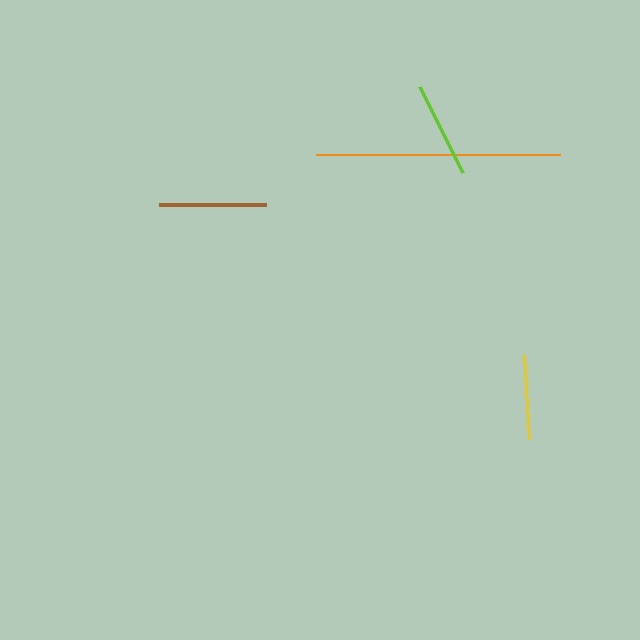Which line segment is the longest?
The orange line is the longest at approximately 244 pixels.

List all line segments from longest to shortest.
From longest to shortest: orange, brown, lime, yellow.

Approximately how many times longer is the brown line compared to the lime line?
The brown line is approximately 1.1 times the length of the lime line.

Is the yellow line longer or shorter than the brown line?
The brown line is longer than the yellow line.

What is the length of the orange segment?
The orange segment is approximately 244 pixels long.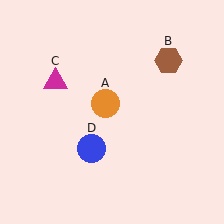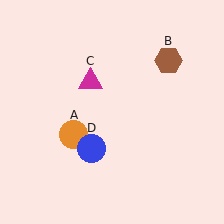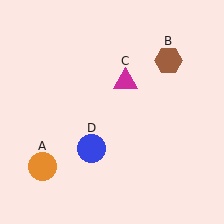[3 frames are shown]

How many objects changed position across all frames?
2 objects changed position: orange circle (object A), magenta triangle (object C).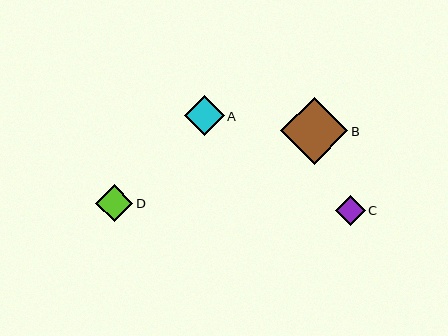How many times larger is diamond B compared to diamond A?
Diamond B is approximately 1.7 times the size of diamond A.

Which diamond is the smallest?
Diamond C is the smallest with a size of approximately 30 pixels.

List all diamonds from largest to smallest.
From largest to smallest: B, A, D, C.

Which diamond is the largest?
Diamond B is the largest with a size of approximately 67 pixels.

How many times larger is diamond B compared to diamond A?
Diamond B is approximately 1.7 times the size of diamond A.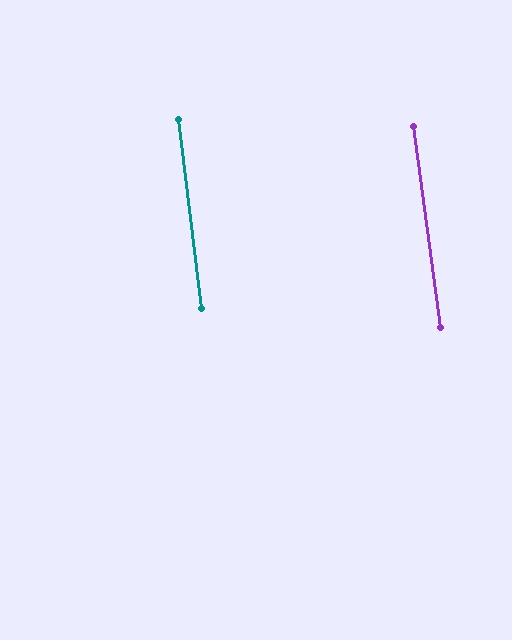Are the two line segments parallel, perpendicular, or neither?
Parallel — their directions differ by only 0.5°.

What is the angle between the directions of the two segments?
Approximately 1 degree.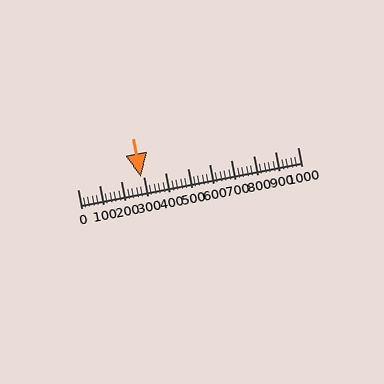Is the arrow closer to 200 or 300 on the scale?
The arrow is closer to 300.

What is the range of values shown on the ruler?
The ruler shows values from 0 to 1000.